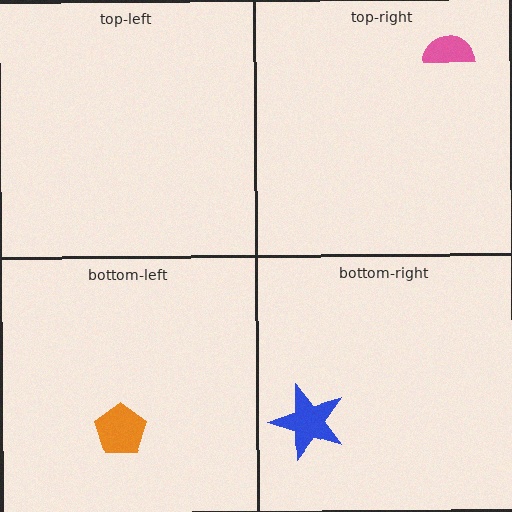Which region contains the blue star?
The bottom-right region.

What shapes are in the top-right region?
The pink semicircle.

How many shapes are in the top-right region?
1.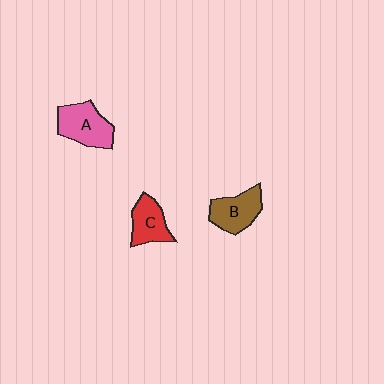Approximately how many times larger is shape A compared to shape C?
Approximately 1.3 times.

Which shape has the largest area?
Shape A (pink).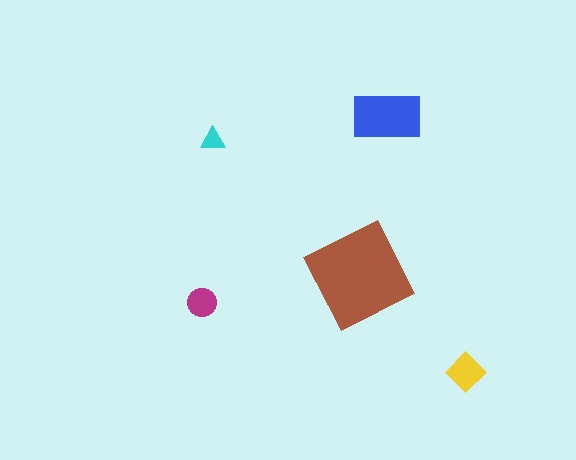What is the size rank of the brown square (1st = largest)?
1st.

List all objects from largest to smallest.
The brown square, the blue rectangle, the yellow diamond, the magenta circle, the cyan triangle.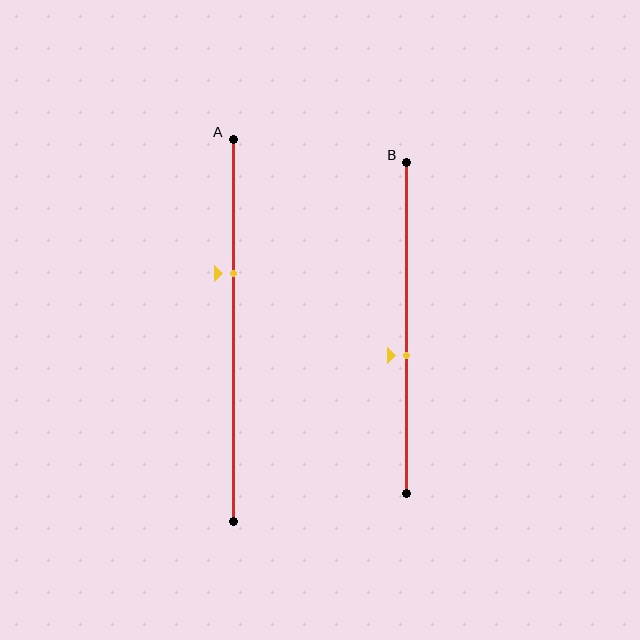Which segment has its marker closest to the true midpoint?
Segment B has its marker closest to the true midpoint.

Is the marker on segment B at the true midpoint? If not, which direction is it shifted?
No, the marker on segment B is shifted downward by about 8% of the segment length.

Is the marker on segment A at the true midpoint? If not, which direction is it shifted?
No, the marker on segment A is shifted upward by about 15% of the segment length.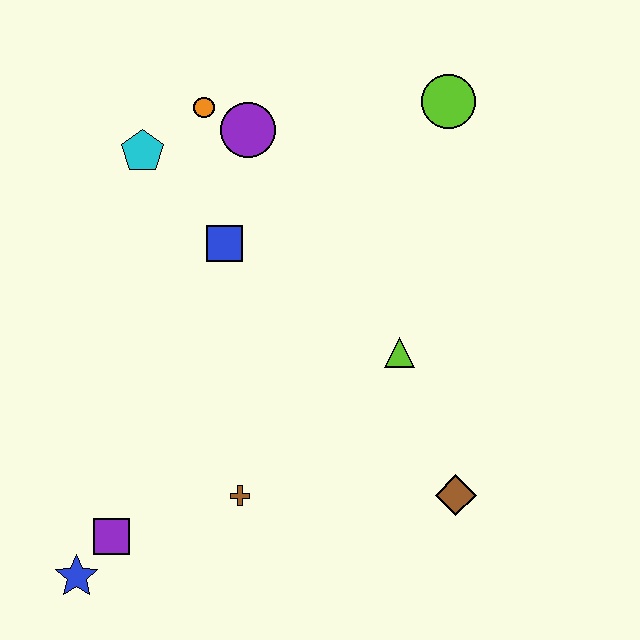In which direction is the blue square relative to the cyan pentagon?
The blue square is below the cyan pentagon.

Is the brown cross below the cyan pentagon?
Yes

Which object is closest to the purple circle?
The orange circle is closest to the purple circle.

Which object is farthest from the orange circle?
The blue star is farthest from the orange circle.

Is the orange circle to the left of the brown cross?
Yes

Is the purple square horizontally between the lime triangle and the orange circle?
No